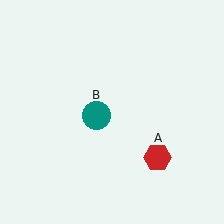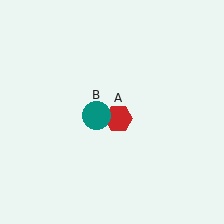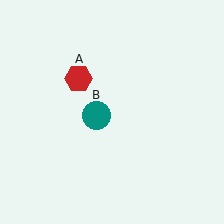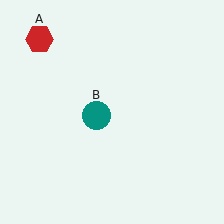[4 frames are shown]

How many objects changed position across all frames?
1 object changed position: red hexagon (object A).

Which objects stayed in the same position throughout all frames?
Teal circle (object B) remained stationary.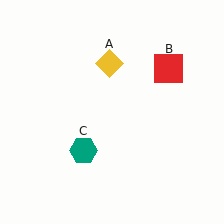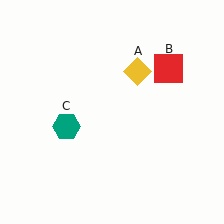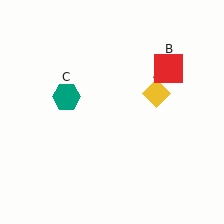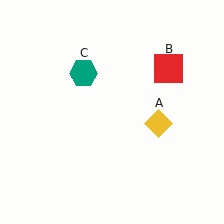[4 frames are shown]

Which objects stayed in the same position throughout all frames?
Red square (object B) remained stationary.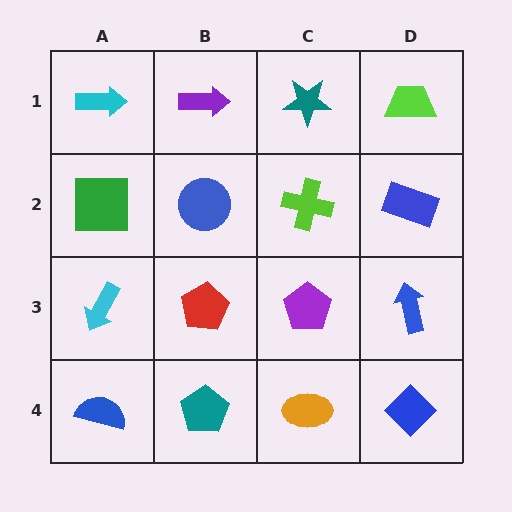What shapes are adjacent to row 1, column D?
A blue rectangle (row 2, column D), a teal star (row 1, column C).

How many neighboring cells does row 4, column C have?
3.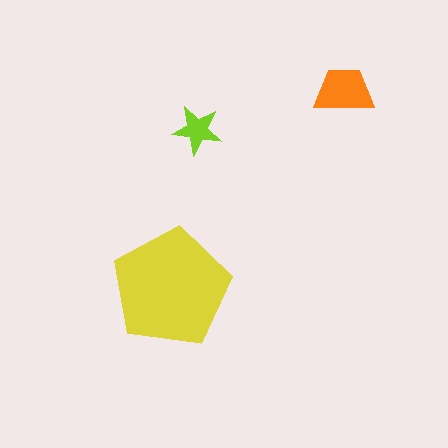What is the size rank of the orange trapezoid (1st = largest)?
2nd.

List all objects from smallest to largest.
The lime star, the orange trapezoid, the yellow pentagon.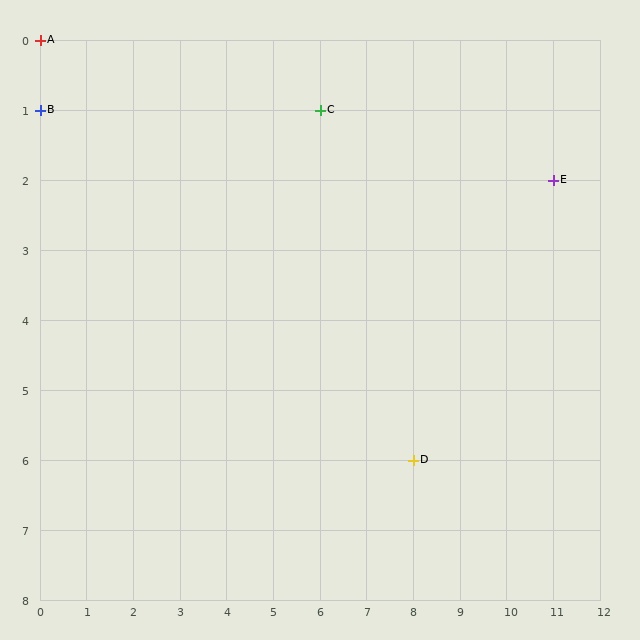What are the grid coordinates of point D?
Point D is at grid coordinates (8, 6).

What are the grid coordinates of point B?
Point B is at grid coordinates (0, 1).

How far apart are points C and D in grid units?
Points C and D are 2 columns and 5 rows apart (about 5.4 grid units diagonally).